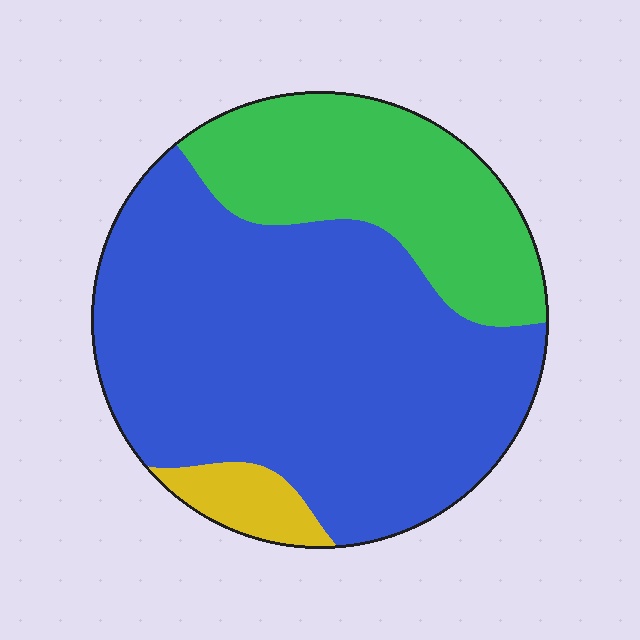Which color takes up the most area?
Blue, at roughly 65%.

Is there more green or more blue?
Blue.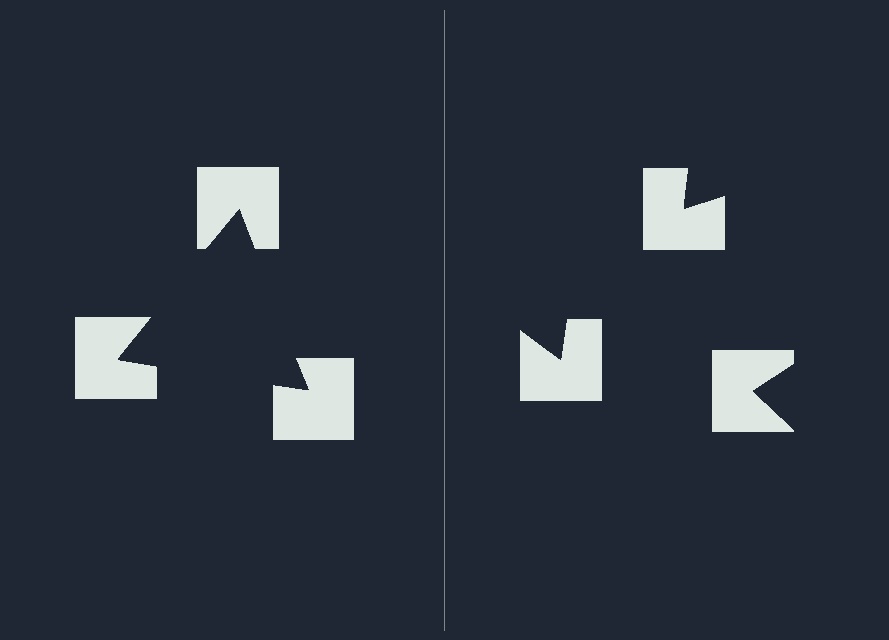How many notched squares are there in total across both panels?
6 — 3 on each side.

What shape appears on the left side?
An illusory triangle.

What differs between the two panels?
The notched squares are positioned identically on both sides; only the wedge orientations differ. On the left they align to a triangle; on the right they are misaligned.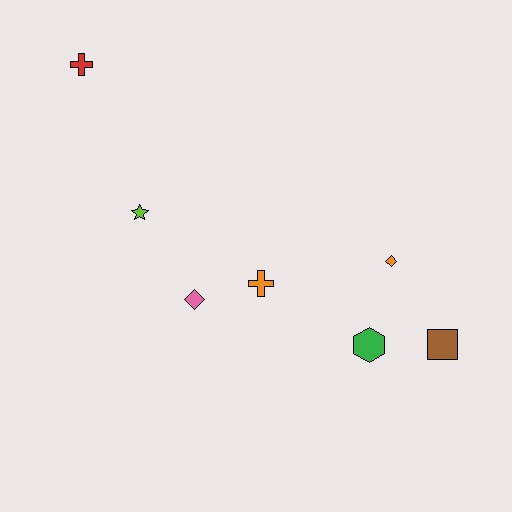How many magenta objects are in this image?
There are no magenta objects.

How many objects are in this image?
There are 7 objects.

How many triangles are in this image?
There are no triangles.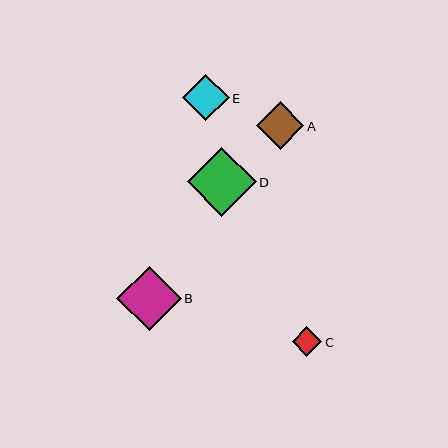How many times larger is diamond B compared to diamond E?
Diamond B is approximately 1.4 times the size of diamond E.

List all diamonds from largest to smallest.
From largest to smallest: D, B, A, E, C.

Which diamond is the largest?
Diamond D is the largest with a size of approximately 69 pixels.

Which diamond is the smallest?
Diamond C is the smallest with a size of approximately 29 pixels.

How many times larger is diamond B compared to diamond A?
Diamond B is approximately 1.4 times the size of diamond A.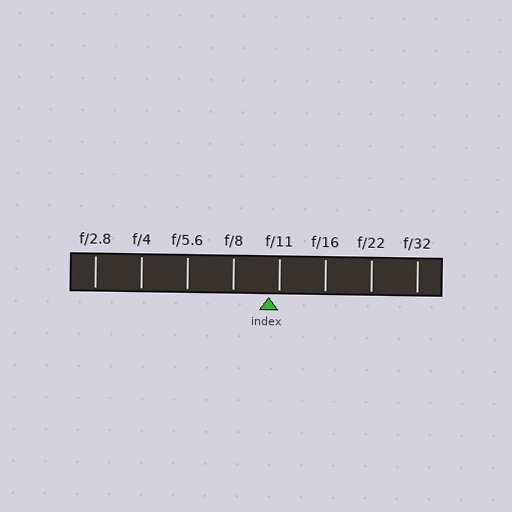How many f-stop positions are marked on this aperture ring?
There are 8 f-stop positions marked.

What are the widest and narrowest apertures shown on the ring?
The widest aperture shown is f/2.8 and the narrowest is f/32.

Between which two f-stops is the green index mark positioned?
The index mark is between f/8 and f/11.